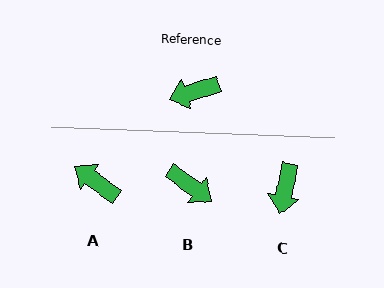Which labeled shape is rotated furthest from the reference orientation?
B, about 126 degrees away.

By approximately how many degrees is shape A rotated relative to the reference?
Approximately 53 degrees clockwise.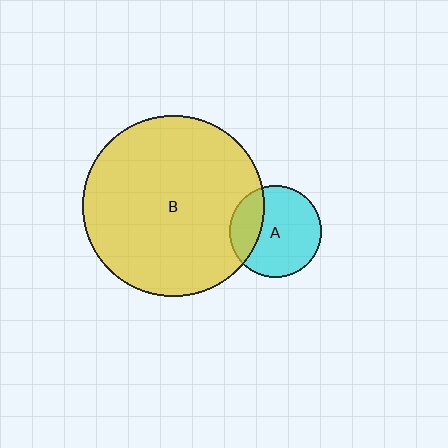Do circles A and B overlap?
Yes.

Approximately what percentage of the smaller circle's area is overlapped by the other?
Approximately 25%.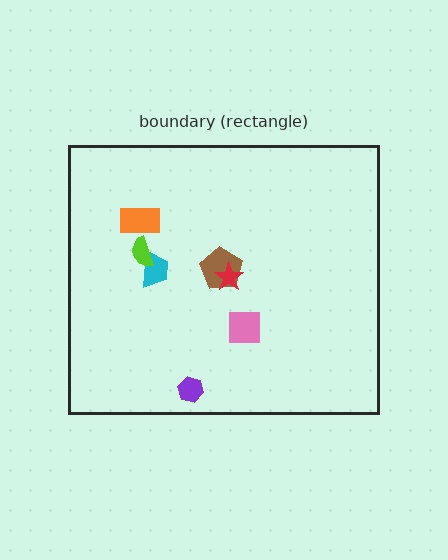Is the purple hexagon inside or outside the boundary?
Inside.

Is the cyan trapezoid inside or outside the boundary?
Inside.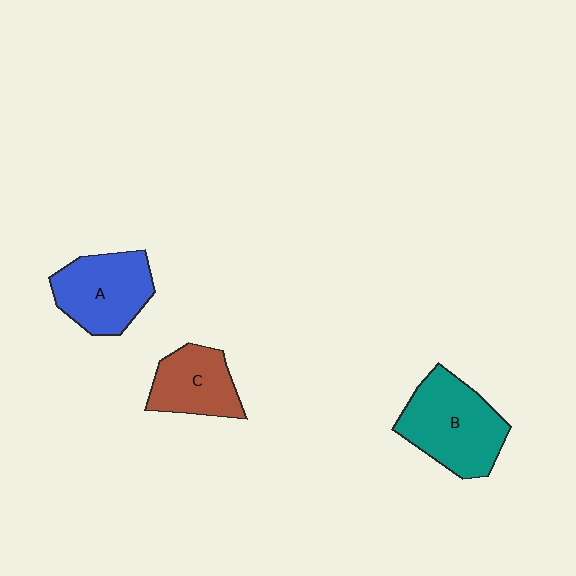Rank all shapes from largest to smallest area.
From largest to smallest: B (teal), A (blue), C (brown).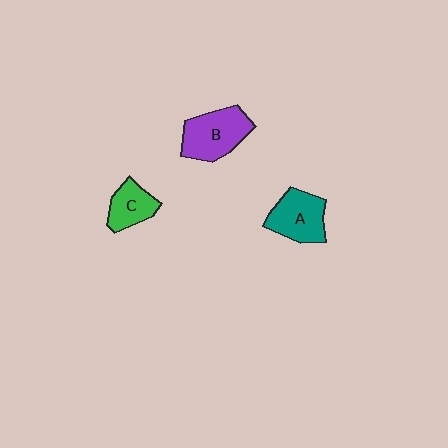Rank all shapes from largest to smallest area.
From largest to smallest: B (purple), A (teal), C (green).